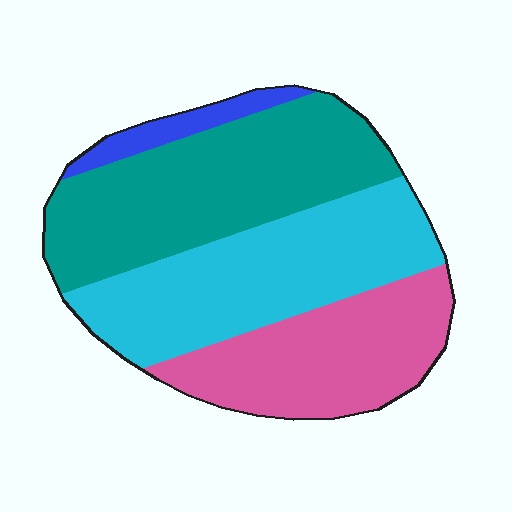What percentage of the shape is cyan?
Cyan covers roughly 35% of the shape.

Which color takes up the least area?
Blue, at roughly 5%.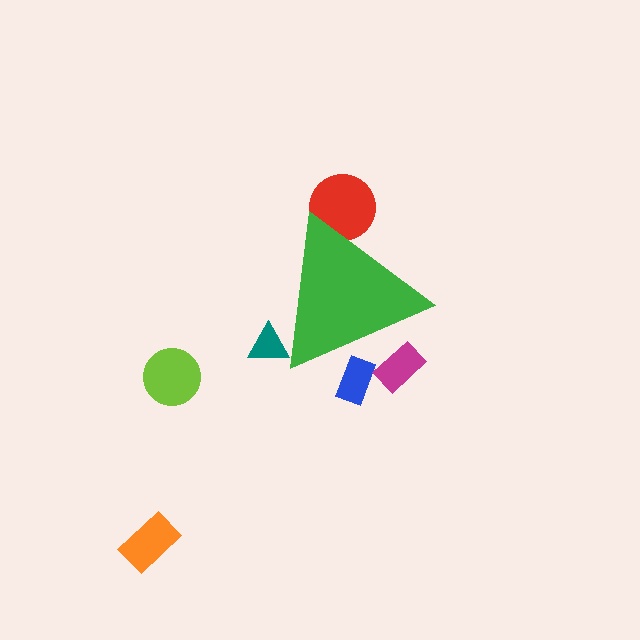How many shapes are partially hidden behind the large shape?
4 shapes are partially hidden.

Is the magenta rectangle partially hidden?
Yes, the magenta rectangle is partially hidden behind the green triangle.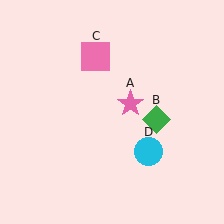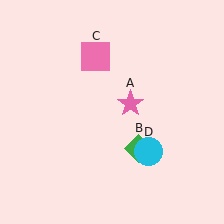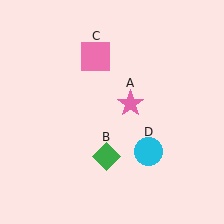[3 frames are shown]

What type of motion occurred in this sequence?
The green diamond (object B) rotated clockwise around the center of the scene.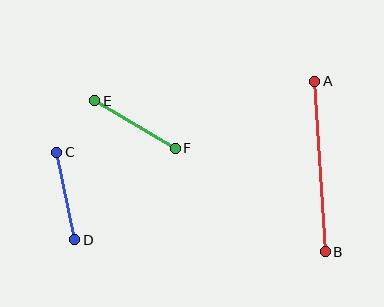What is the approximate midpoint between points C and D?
The midpoint is at approximately (66, 196) pixels.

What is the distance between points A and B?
The distance is approximately 171 pixels.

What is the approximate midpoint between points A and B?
The midpoint is at approximately (320, 167) pixels.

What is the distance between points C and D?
The distance is approximately 89 pixels.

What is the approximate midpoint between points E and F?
The midpoint is at approximately (135, 124) pixels.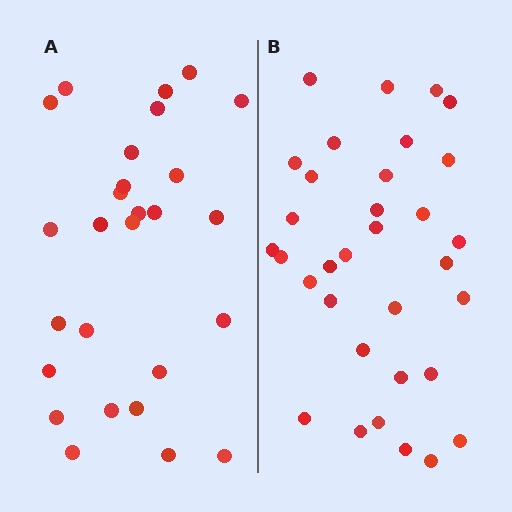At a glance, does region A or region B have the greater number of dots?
Region B (the right region) has more dots.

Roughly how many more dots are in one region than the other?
Region B has about 6 more dots than region A.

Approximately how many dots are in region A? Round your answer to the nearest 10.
About 30 dots. (The exact count is 27, which rounds to 30.)